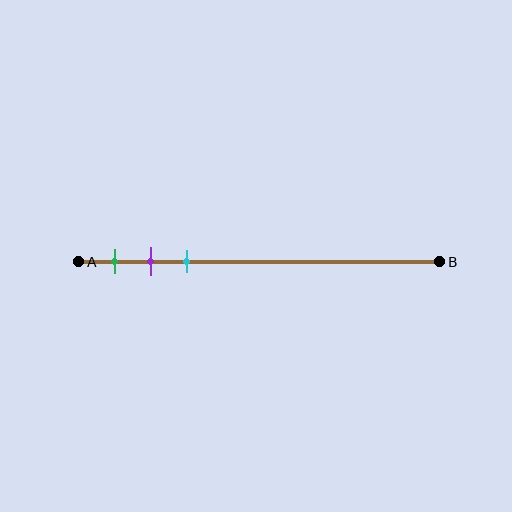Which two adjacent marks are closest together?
The purple and cyan marks are the closest adjacent pair.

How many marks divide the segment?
There are 3 marks dividing the segment.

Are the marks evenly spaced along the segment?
Yes, the marks are approximately evenly spaced.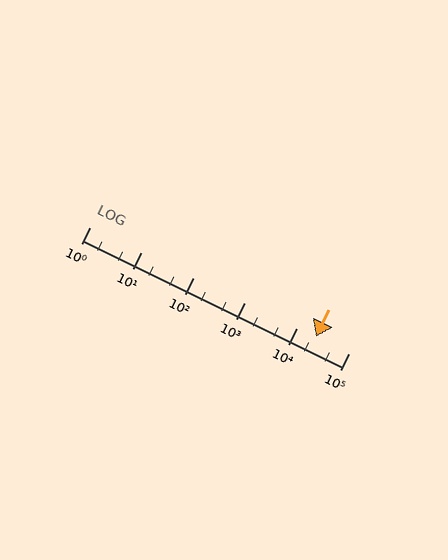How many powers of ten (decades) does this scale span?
The scale spans 5 decades, from 1 to 100000.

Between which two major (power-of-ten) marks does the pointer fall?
The pointer is between 10000 and 100000.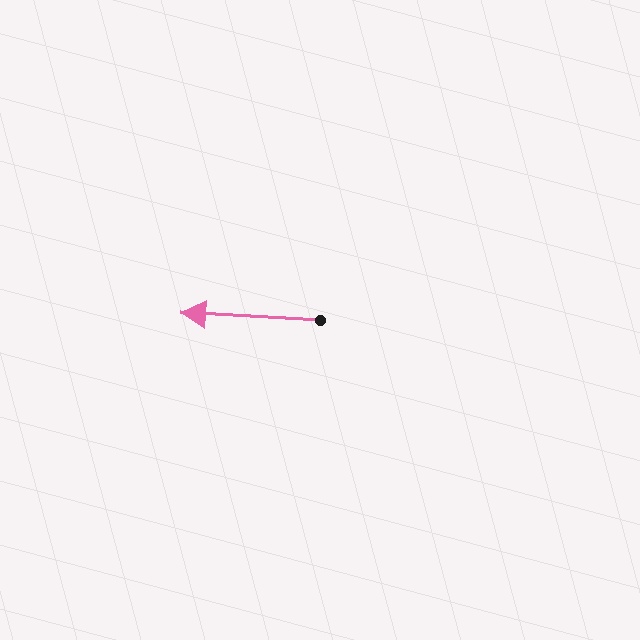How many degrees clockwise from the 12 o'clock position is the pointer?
Approximately 273 degrees.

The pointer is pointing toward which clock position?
Roughly 9 o'clock.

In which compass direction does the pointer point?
West.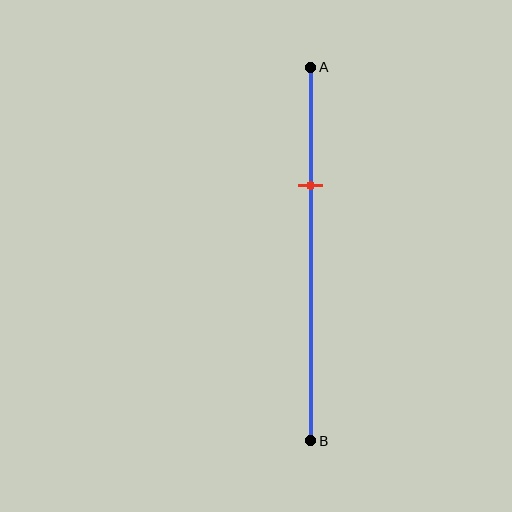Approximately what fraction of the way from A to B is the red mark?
The red mark is approximately 30% of the way from A to B.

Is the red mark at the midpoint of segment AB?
No, the mark is at about 30% from A, not at the 50% midpoint.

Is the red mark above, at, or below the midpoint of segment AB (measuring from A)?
The red mark is above the midpoint of segment AB.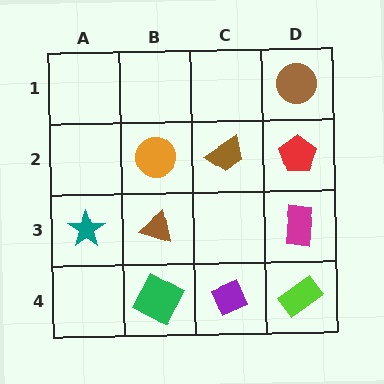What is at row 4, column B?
A green square.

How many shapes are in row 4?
3 shapes.